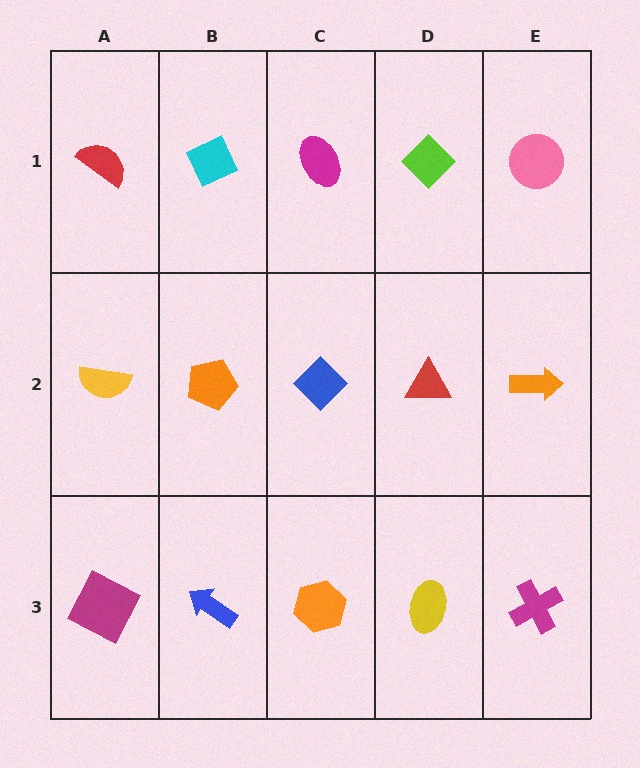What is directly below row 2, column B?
A blue arrow.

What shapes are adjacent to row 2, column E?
A pink circle (row 1, column E), a magenta cross (row 3, column E), a red triangle (row 2, column D).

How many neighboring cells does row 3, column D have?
3.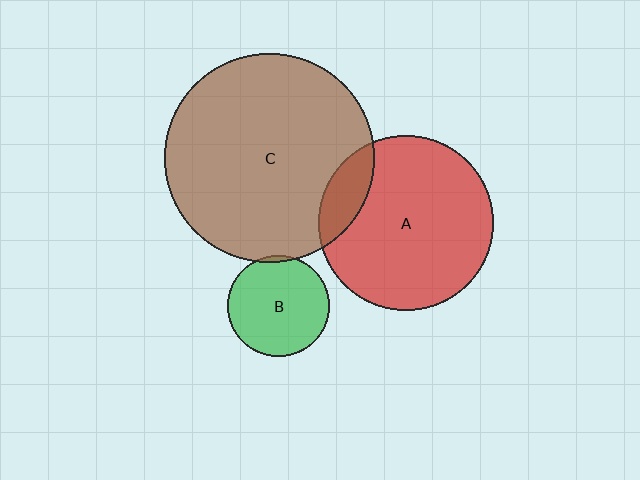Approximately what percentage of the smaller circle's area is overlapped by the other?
Approximately 5%.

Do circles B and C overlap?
Yes.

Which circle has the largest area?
Circle C (brown).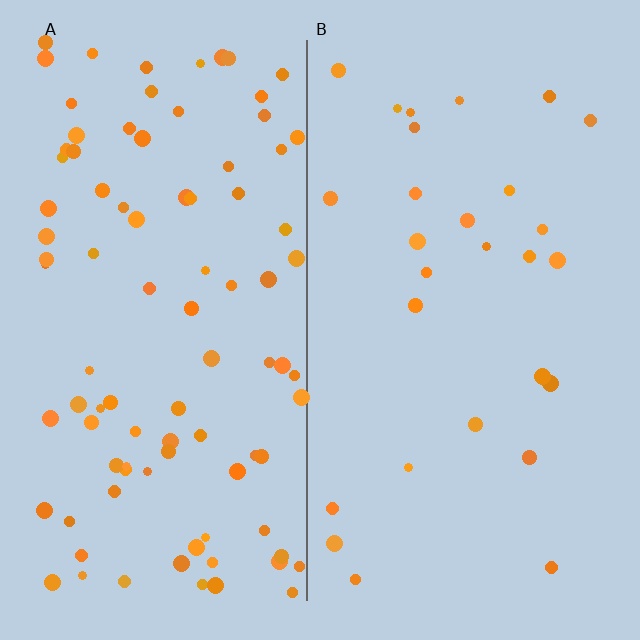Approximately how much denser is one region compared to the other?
Approximately 3.3× — region A over region B.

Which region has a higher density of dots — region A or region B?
A (the left).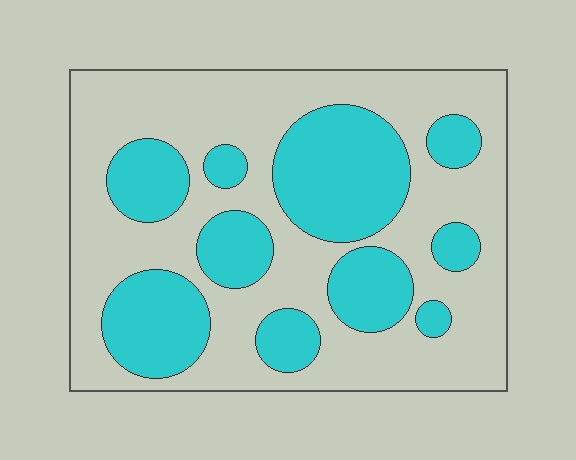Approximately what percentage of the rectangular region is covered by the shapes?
Approximately 35%.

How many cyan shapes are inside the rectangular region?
10.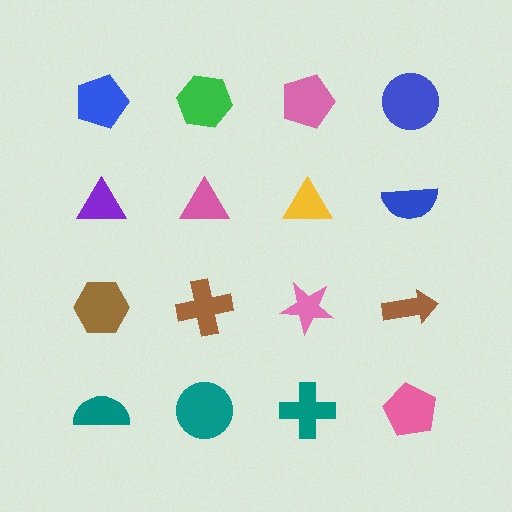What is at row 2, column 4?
A blue semicircle.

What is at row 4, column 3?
A teal cross.